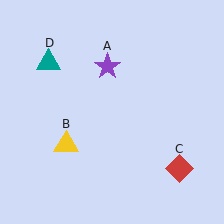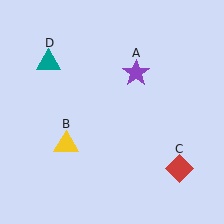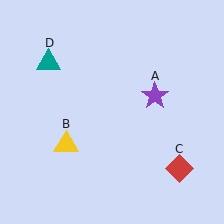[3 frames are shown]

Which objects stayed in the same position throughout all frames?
Yellow triangle (object B) and red diamond (object C) and teal triangle (object D) remained stationary.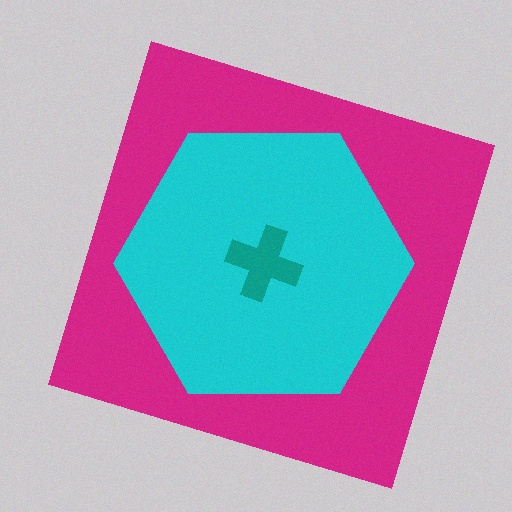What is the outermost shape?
The magenta square.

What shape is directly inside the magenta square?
The cyan hexagon.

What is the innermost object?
The teal cross.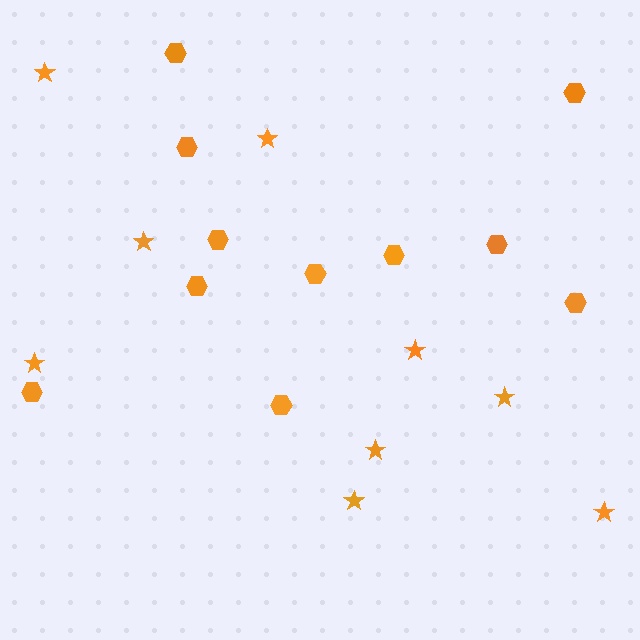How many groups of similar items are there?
There are 2 groups: one group of hexagons (11) and one group of stars (9).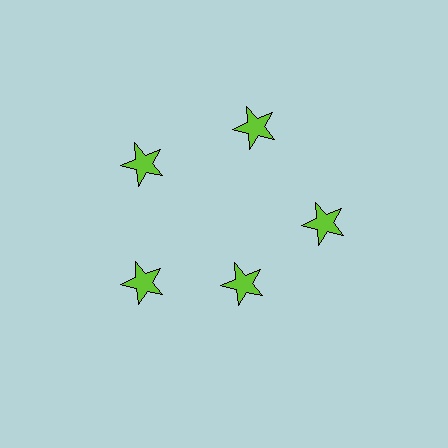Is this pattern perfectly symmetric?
No. The 5 lime stars are arranged in a ring, but one element near the 5 o'clock position is pulled inward toward the center, breaking the 5-fold rotational symmetry.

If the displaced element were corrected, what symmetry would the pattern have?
It would have 5-fold rotational symmetry — the pattern would map onto itself every 72 degrees.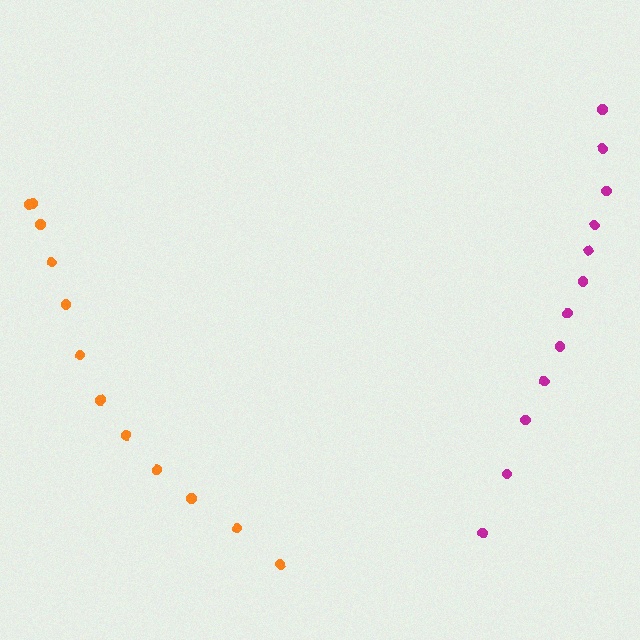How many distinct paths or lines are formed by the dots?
There are 2 distinct paths.